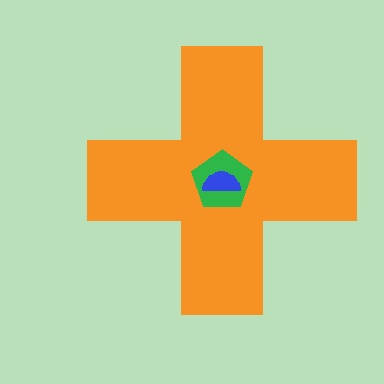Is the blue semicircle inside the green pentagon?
Yes.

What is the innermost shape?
The blue semicircle.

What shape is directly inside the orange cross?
The green pentagon.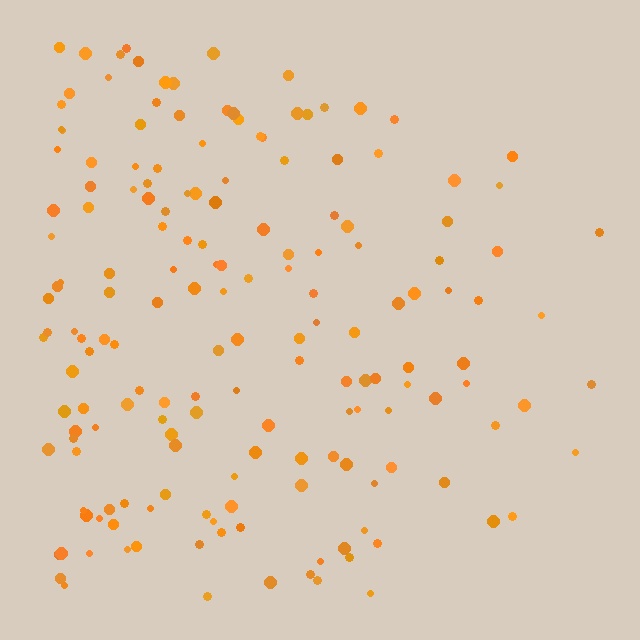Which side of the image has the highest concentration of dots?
The left.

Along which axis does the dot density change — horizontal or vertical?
Horizontal.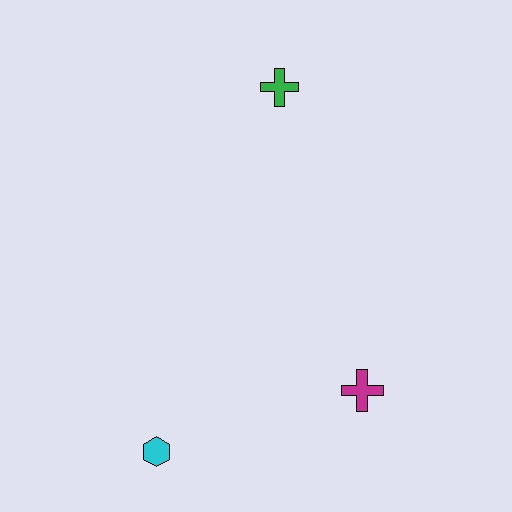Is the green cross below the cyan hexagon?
No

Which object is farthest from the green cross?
The cyan hexagon is farthest from the green cross.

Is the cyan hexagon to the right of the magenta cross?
No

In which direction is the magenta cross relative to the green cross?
The magenta cross is below the green cross.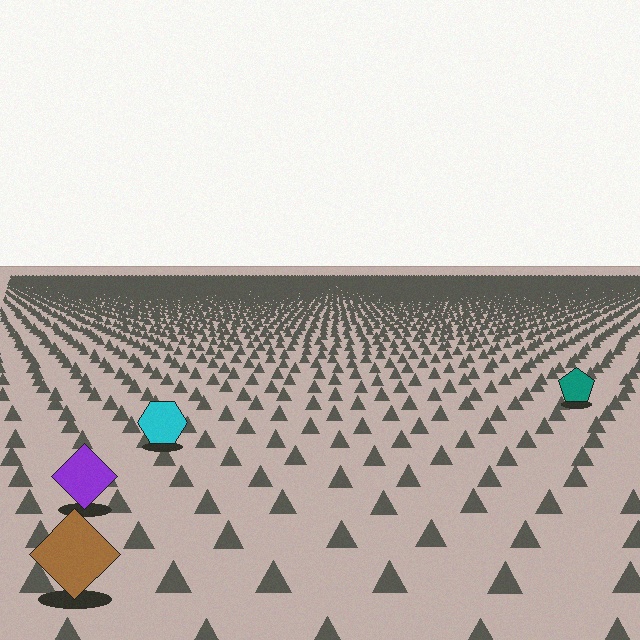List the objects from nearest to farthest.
From nearest to farthest: the brown diamond, the purple diamond, the cyan hexagon, the teal pentagon.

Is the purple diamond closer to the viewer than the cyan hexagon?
Yes. The purple diamond is closer — you can tell from the texture gradient: the ground texture is coarser near it.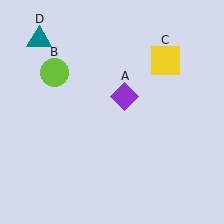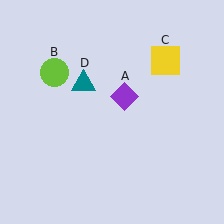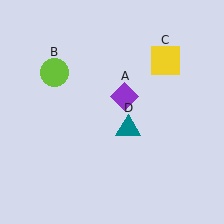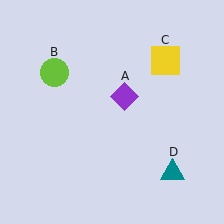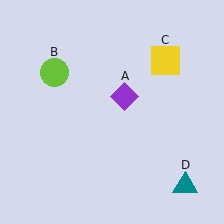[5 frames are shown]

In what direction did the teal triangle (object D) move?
The teal triangle (object D) moved down and to the right.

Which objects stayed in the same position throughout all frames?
Purple diamond (object A) and lime circle (object B) and yellow square (object C) remained stationary.